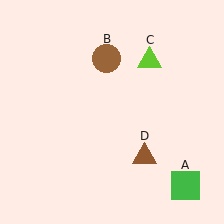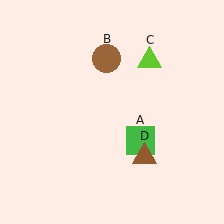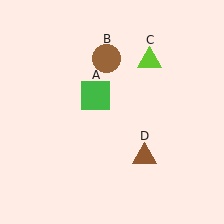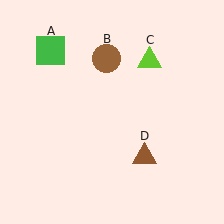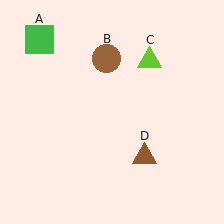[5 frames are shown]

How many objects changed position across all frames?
1 object changed position: green square (object A).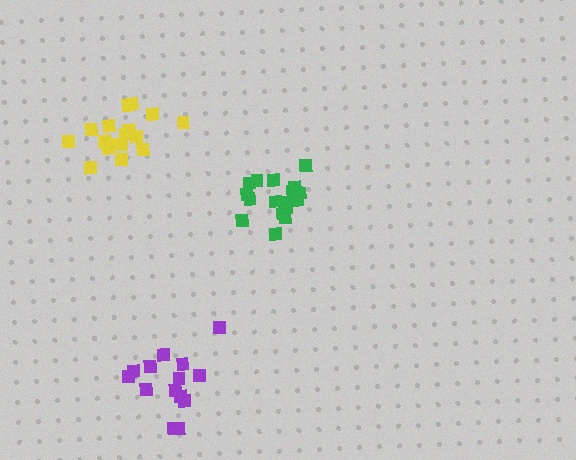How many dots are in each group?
Group 1: 18 dots, Group 2: 14 dots, Group 3: 17 dots (49 total).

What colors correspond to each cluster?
The clusters are colored: green, purple, yellow.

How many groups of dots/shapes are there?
There are 3 groups.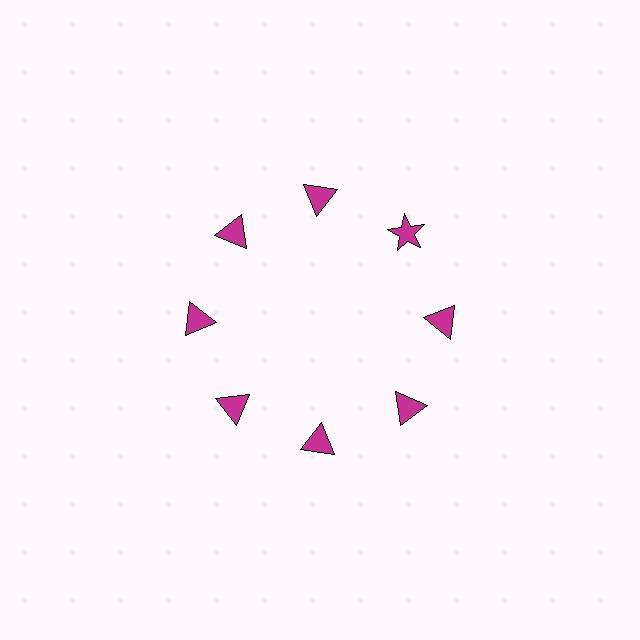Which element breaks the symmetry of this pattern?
The magenta star at roughly the 2 o'clock position breaks the symmetry. All other shapes are magenta triangles.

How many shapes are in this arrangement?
There are 8 shapes arranged in a ring pattern.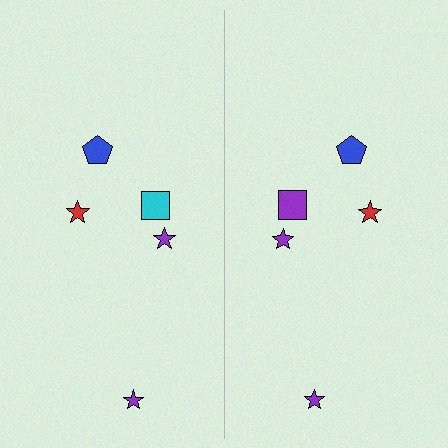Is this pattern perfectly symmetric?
No, the pattern is not perfectly symmetric. The purple square on the right side breaks the symmetry — its mirror counterpart is cyan.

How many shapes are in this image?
There are 10 shapes in this image.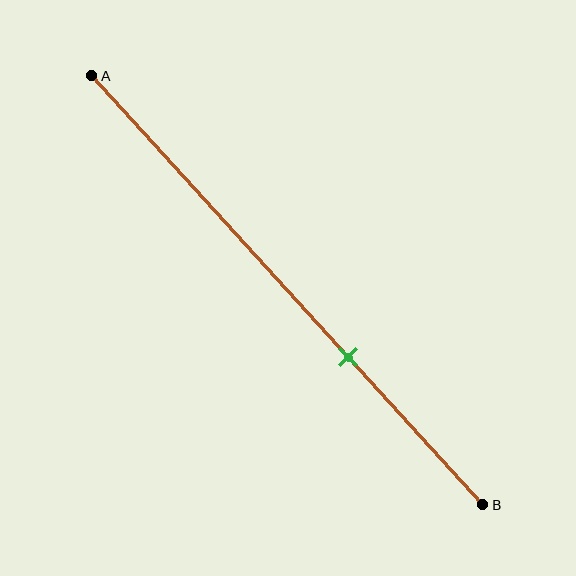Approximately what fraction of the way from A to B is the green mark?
The green mark is approximately 65% of the way from A to B.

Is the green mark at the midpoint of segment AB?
No, the mark is at about 65% from A, not at the 50% midpoint.